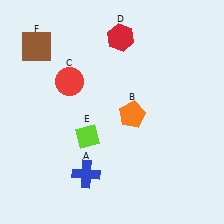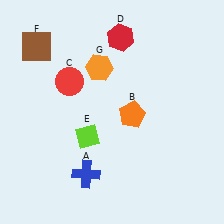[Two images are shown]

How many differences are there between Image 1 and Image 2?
There is 1 difference between the two images.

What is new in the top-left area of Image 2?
An orange hexagon (G) was added in the top-left area of Image 2.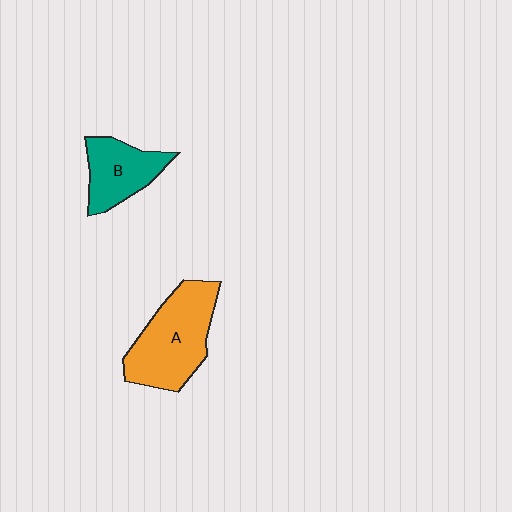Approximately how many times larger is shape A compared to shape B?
Approximately 1.6 times.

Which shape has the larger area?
Shape A (orange).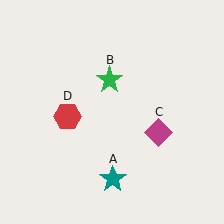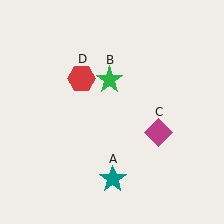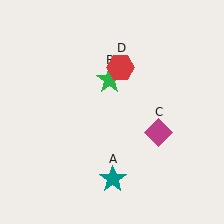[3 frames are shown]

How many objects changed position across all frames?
1 object changed position: red hexagon (object D).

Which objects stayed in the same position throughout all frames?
Teal star (object A) and green star (object B) and magenta diamond (object C) remained stationary.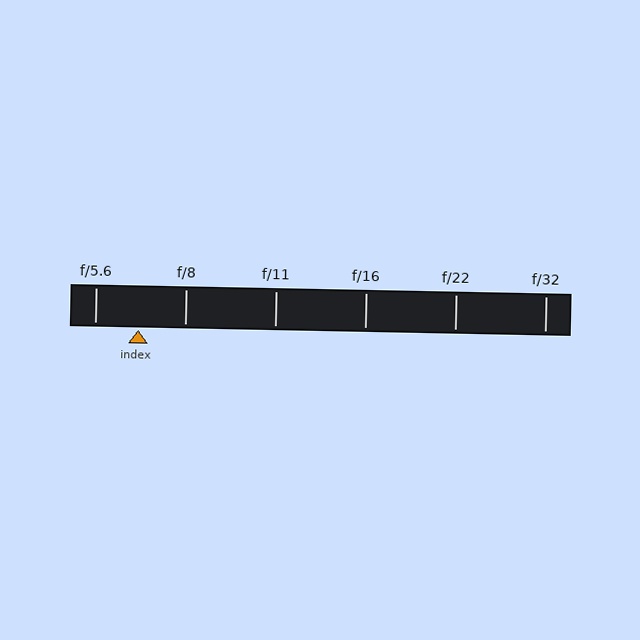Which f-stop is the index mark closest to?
The index mark is closest to f/5.6.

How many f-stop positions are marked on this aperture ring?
There are 6 f-stop positions marked.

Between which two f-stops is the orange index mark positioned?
The index mark is between f/5.6 and f/8.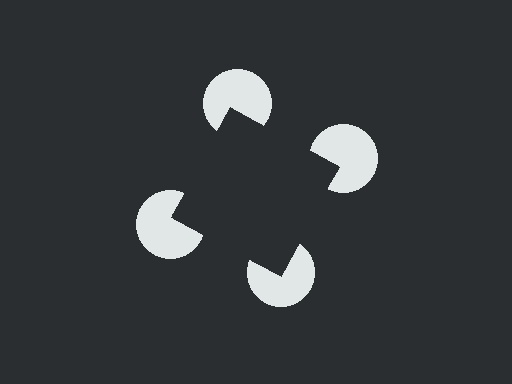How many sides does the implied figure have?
4 sides.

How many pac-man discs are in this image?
There are 4 — one at each vertex of the illusory square.